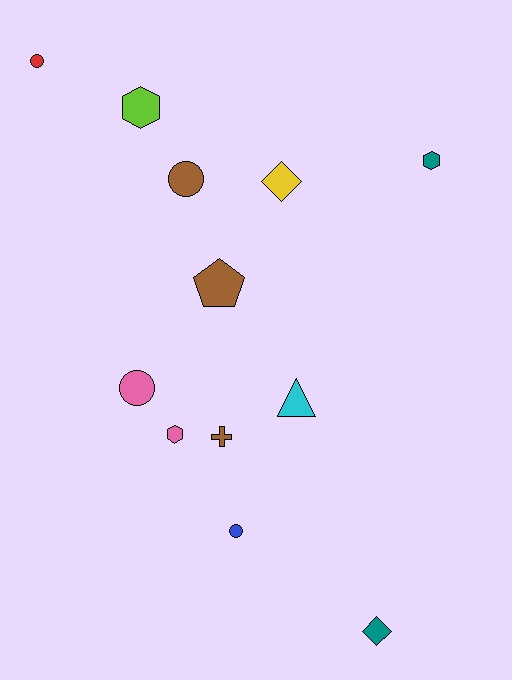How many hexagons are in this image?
There are 3 hexagons.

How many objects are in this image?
There are 12 objects.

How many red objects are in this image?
There is 1 red object.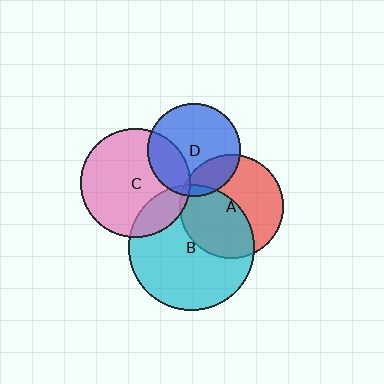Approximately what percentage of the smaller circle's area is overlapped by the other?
Approximately 5%.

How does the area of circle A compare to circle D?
Approximately 1.2 times.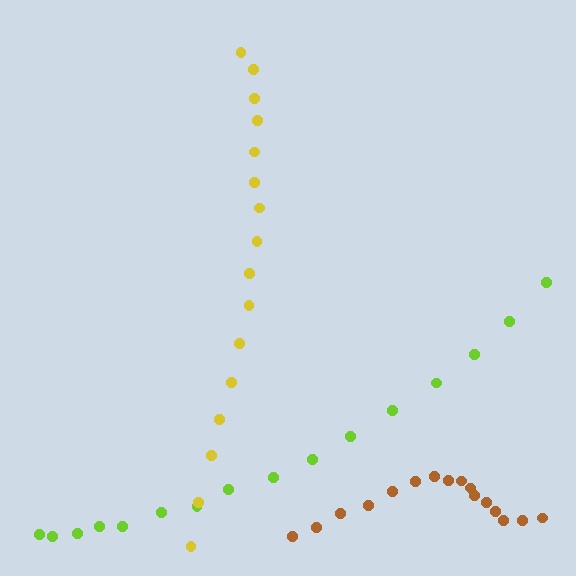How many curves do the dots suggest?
There are 3 distinct paths.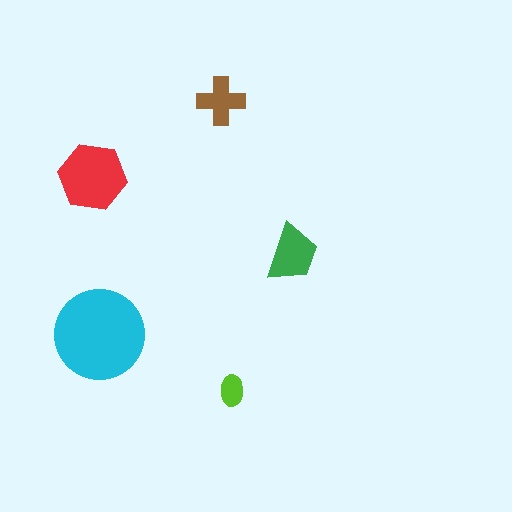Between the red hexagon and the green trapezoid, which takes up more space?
The red hexagon.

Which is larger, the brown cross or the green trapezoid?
The green trapezoid.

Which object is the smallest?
The lime ellipse.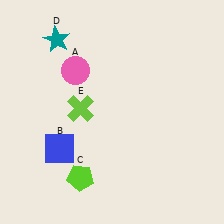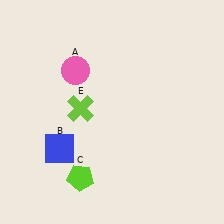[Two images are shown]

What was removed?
The teal star (D) was removed in Image 2.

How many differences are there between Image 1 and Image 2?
There is 1 difference between the two images.